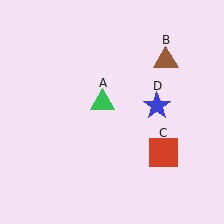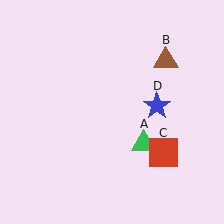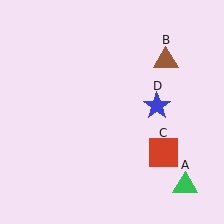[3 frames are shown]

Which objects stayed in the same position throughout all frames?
Brown triangle (object B) and red square (object C) and blue star (object D) remained stationary.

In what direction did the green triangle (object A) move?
The green triangle (object A) moved down and to the right.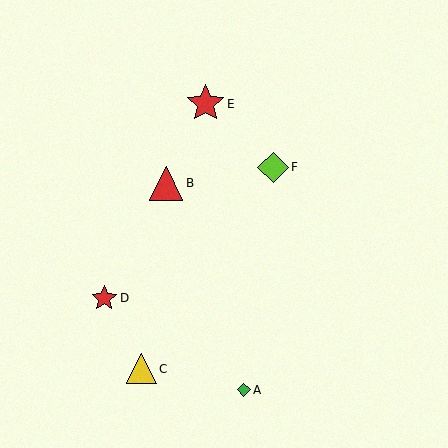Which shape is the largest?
The red star (labeled E) is the largest.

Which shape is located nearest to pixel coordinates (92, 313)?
The red star (labeled D) at (104, 298) is nearest to that location.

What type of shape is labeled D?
Shape D is a red star.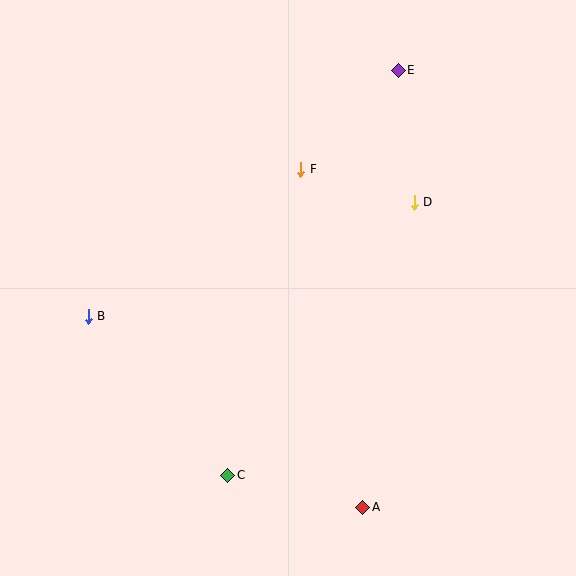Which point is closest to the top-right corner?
Point E is closest to the top-right corner.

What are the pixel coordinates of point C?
Point C is at (228, 475).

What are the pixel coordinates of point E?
Point E is at (398, 70).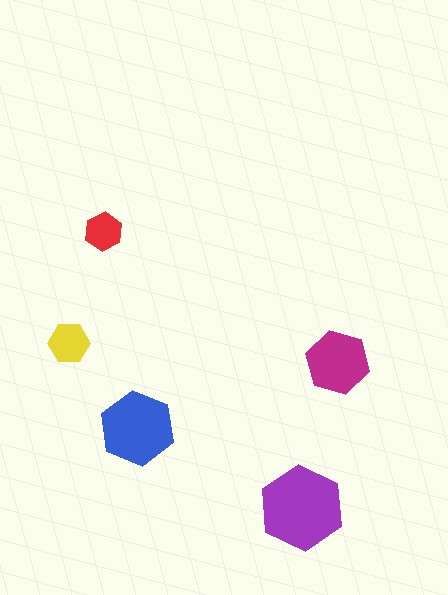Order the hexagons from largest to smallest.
the purple one, the blue one, the magenta one, the yellow one, the red one.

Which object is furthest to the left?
The yellow hexagon is leftmost.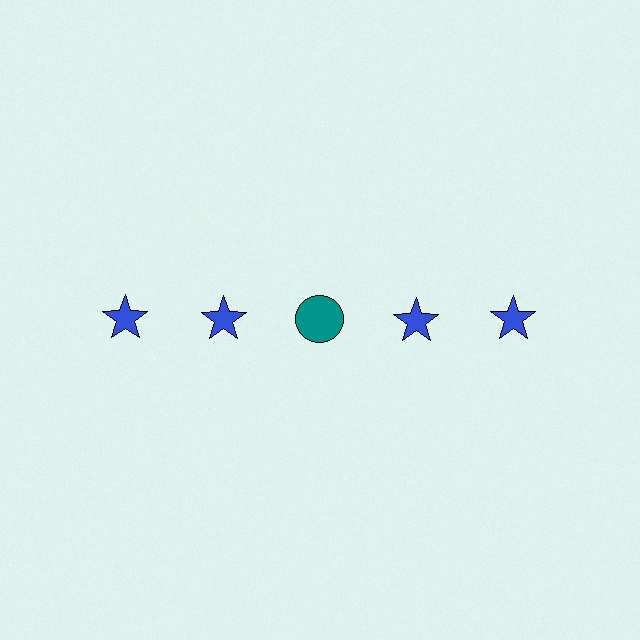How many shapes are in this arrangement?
There are 5 shapes arranged in a grid pattern.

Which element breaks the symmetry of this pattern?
The teal circle in the top row, center column breaks the symmetry. All other shapes are blue stars.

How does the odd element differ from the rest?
It differs in both color (teal instead of blue) and shape (circle instead of star).